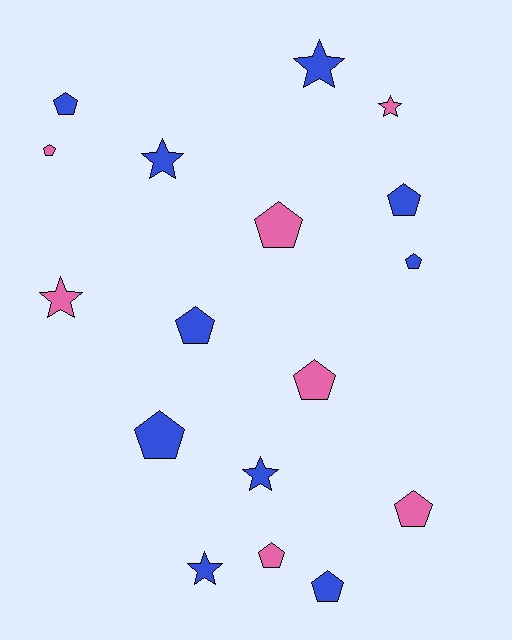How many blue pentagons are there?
There are 6 blue pentagons.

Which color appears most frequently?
Blue, with 10 objects.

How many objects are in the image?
There are 17 objects.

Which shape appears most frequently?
Pentagon, with 11 objects.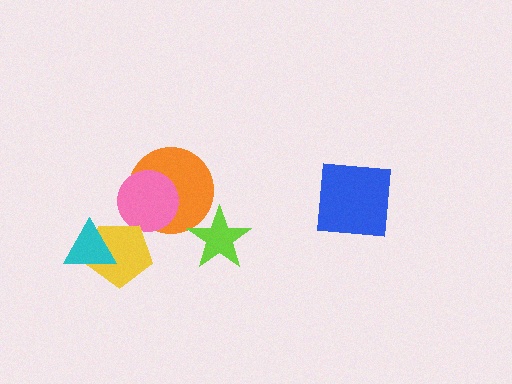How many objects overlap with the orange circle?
2 objects overlap with the orange circle.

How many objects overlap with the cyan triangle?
1 object overlaps with the cyan triangle.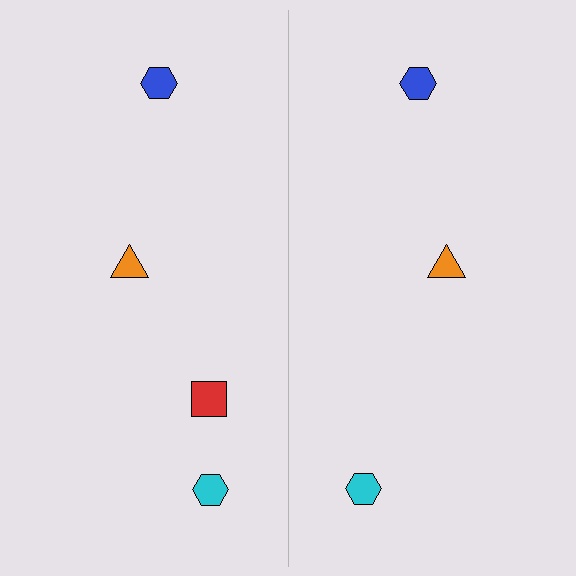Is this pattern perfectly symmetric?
No, the pattern is not perfectly symmetric. A red square is missing from the right side.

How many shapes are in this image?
There are 7 shapes in this image.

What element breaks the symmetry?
A red square is missing from the right side.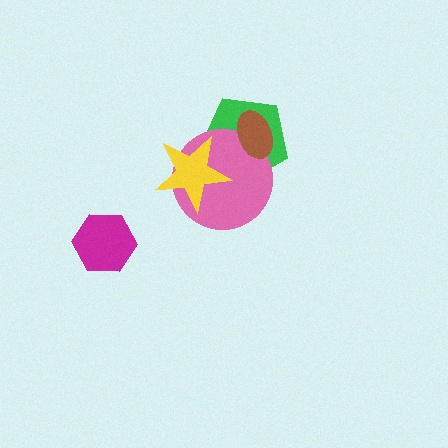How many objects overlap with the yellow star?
2 objects overlap with the yellow star.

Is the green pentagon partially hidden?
Yes, it is partially covered by another shape.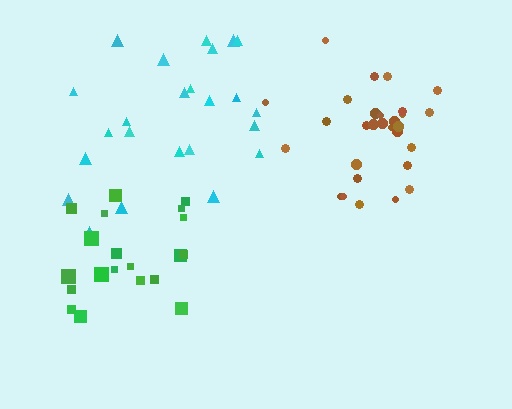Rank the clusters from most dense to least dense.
brown, green, cyan.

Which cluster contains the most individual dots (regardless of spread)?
Brown (29).